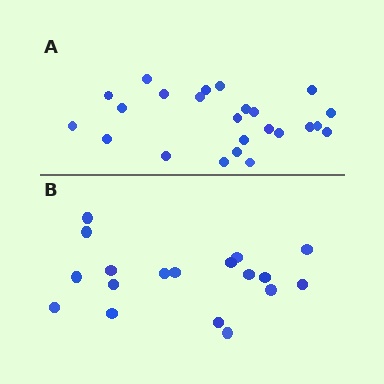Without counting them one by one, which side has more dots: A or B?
Region A (the top region) has more dots.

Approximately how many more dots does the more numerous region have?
Region A has about 6 more dots than region B.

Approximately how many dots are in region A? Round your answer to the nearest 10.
About 20 dots. (The exact count is 24, which rounds to 20.)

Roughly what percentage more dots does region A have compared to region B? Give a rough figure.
About 35% more.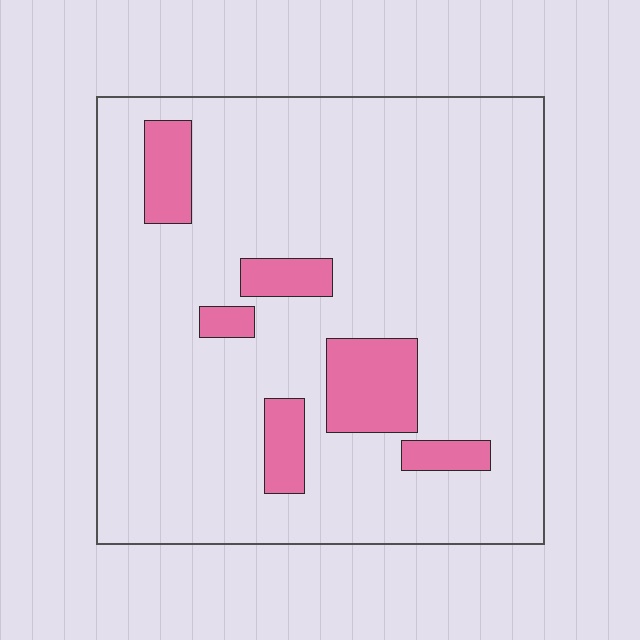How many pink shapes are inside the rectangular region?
6.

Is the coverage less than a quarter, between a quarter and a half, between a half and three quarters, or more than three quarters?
Less than a quarter.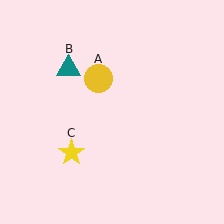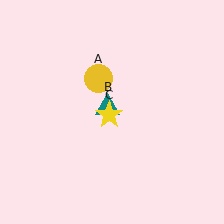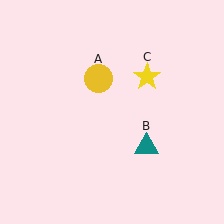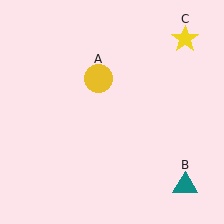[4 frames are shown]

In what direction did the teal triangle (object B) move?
The teal triangle (object B) moved down and to the right.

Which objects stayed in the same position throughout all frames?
Yellow circle (object A) remained stationary.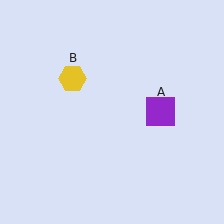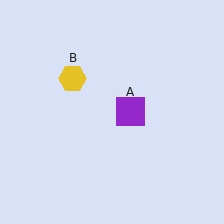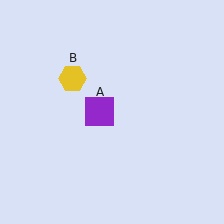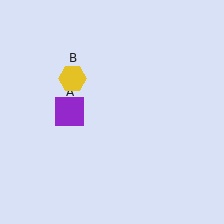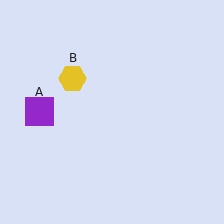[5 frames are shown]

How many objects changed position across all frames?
1 object changed position: purple square (object A).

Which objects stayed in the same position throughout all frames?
Yellow hexagon (object B) remained stationary.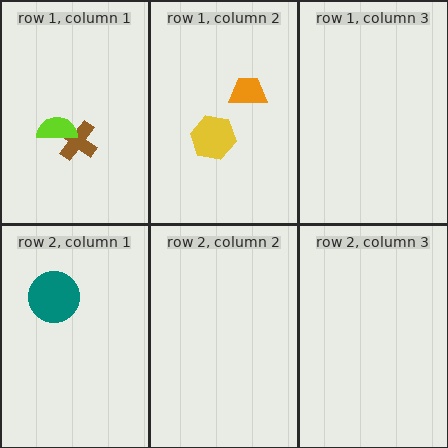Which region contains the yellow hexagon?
The row 1, column 2 region.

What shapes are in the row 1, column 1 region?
The brown cross, the lime semicircle.